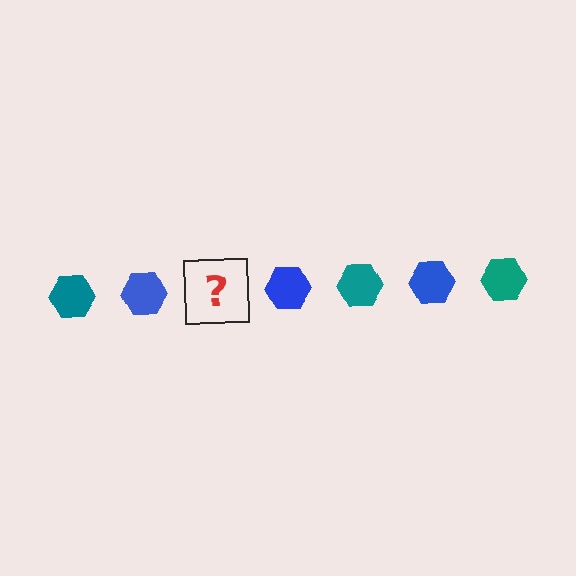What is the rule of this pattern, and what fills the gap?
The rule is that the pattern cycles through teal, blue hexagons. The gap should be filled with a teal hexagon.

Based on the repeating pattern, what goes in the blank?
The blank should be a teal hexagon.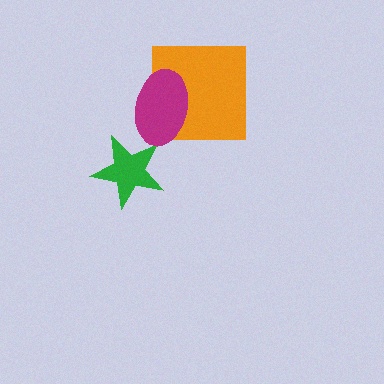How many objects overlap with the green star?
0 objects overlap with the green star.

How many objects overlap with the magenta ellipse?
1 object overlaps with the magenta ellipse.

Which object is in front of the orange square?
The magenta ellipse is in front of the orange square.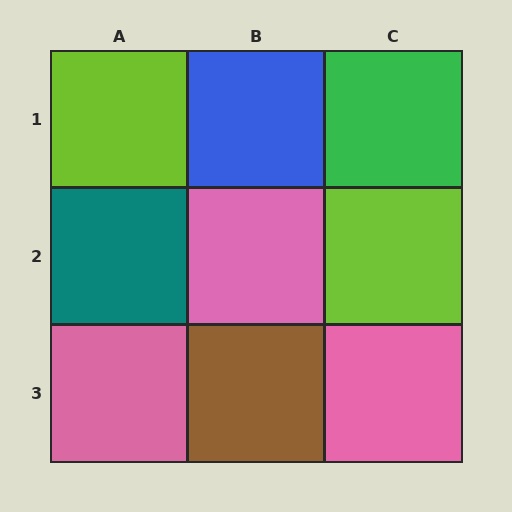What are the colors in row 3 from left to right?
Pink, brown, pink.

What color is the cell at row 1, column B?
Blue.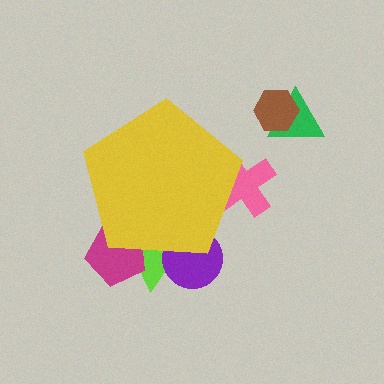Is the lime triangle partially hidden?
Yes, the lime triangle is partially hidden behind the yellow pentagon.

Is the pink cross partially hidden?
Yes, the pink cross is partially hidden behind the yellow pentagon.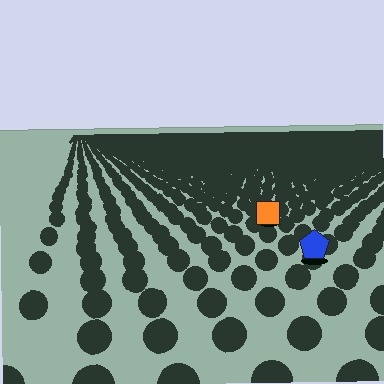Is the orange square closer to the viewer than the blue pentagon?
No. The blue pentagon is closer — you can tell from the texture gradient: the ground texture is coarser near it.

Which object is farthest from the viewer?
The orange square is farthest from the viewer. It appears smaller and the ground texture around it is denser.